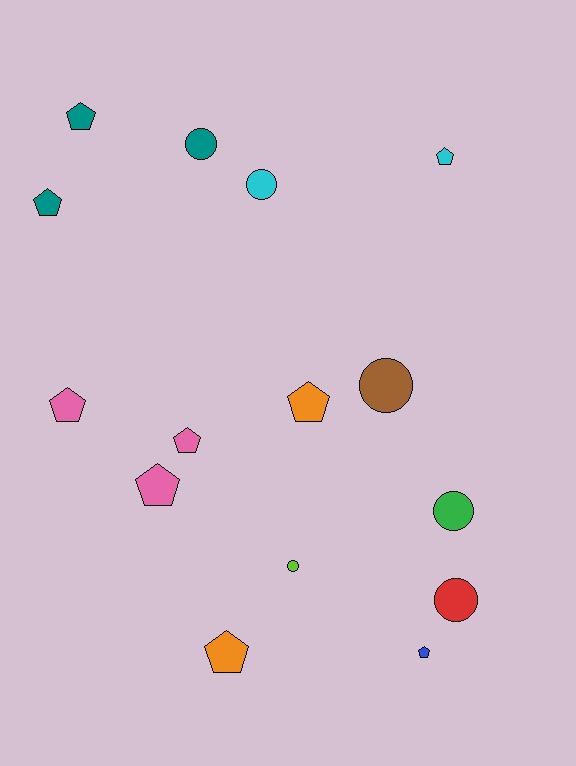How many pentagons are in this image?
There are 9 pentagons.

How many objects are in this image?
There are 15 objects.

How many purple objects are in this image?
There are no purple objects.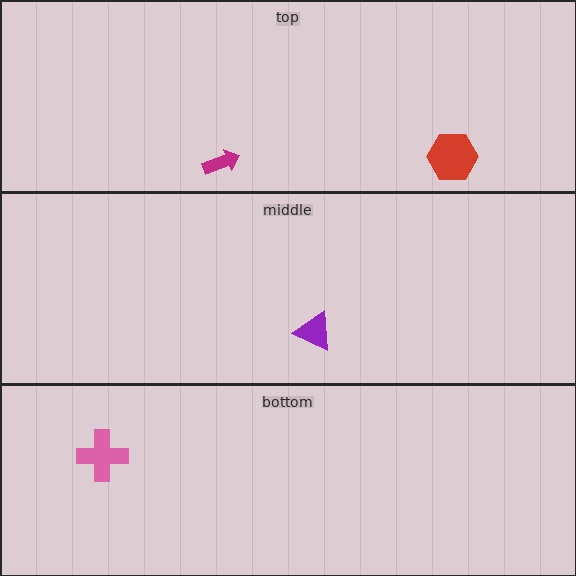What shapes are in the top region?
The magenta arrow, the red hexagon.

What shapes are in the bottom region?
The pink cross.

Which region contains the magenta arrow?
The top region.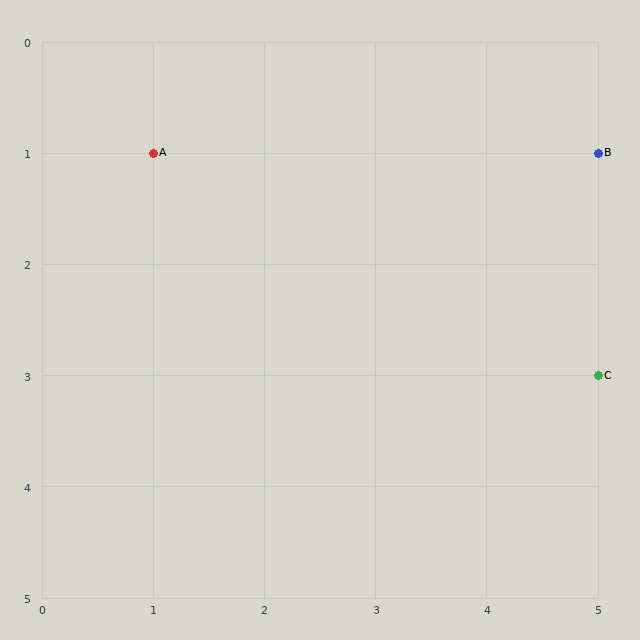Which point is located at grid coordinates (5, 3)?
Point C is at (5, 3).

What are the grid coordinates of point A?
Point A is at grid coordinates (1, 1).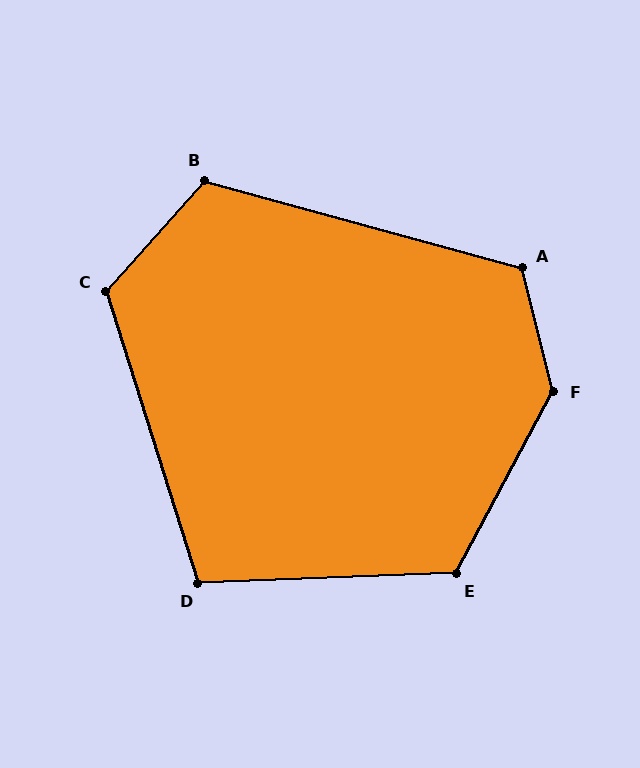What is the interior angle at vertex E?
Approximately 120 degrees (obtuse).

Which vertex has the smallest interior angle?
D, at approximately 106 degrees.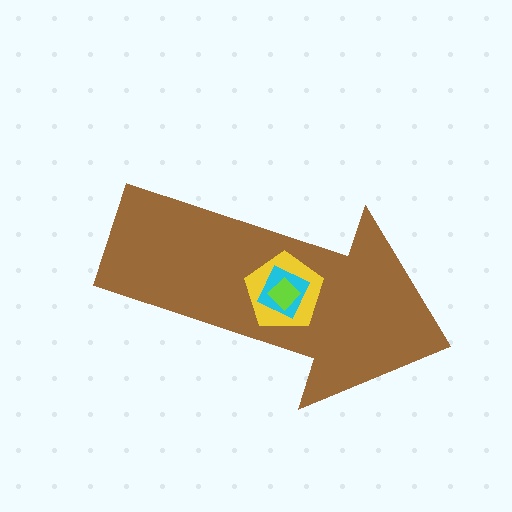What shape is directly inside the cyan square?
The lime diamond.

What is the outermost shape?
The brown arrow.